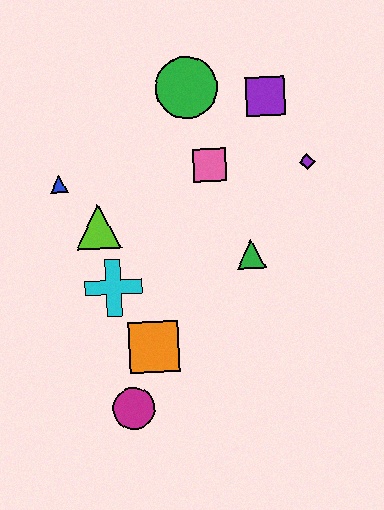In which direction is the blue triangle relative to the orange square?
The blue triangle is above the orange square.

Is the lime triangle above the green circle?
No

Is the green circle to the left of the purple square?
Yes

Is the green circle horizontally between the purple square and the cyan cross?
Yes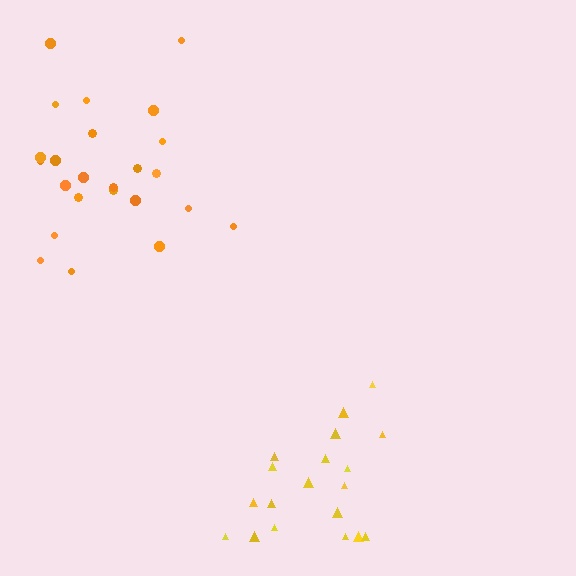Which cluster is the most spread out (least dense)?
Yellow.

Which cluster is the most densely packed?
Orange.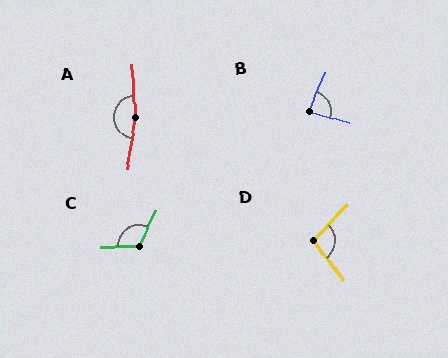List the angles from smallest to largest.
B (81°), D (99°), C (117°), A (167°).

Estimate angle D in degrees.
Approximately 99 degrees.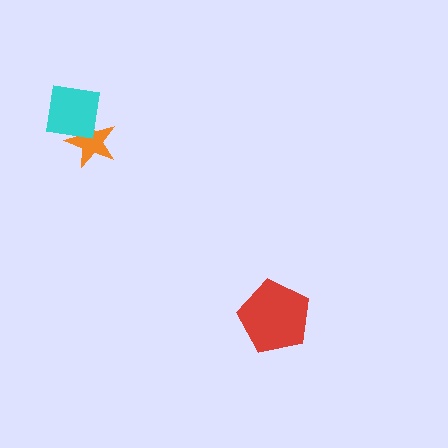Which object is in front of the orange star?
The cyan square is in front of the orange star.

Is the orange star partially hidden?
Yes, it is partially covered by another shape.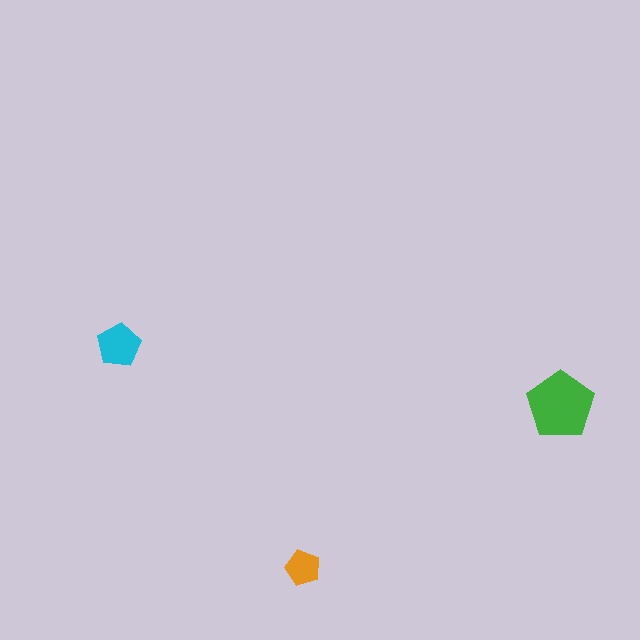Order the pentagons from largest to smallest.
the green one, the cyan one, the orange one.